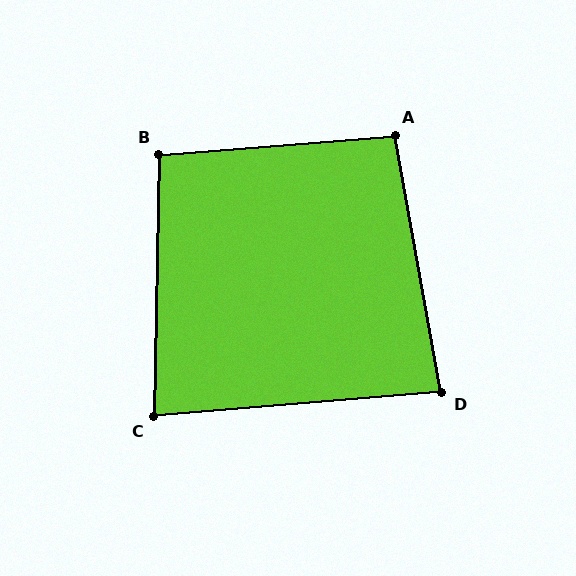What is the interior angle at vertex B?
Approximately 96 degrees (obtuse).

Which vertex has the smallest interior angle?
C, at approximately 84 degrees.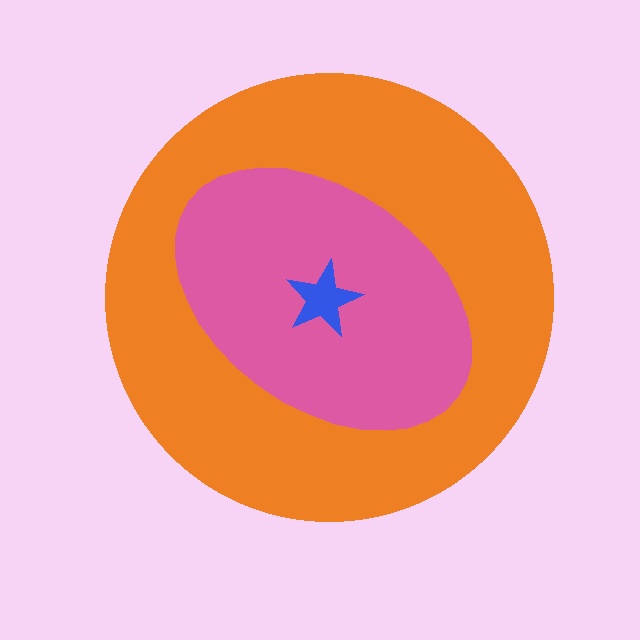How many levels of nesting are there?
3.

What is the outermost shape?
The orange circle.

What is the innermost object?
The blue star.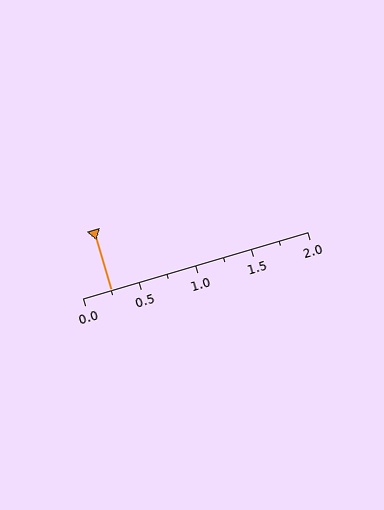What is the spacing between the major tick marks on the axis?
The major ticks are spaced 0.5 apart.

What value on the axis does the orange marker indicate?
The marker indicates approximately 0.25.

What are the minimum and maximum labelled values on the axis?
The axis runs from 0.0 to 2.0.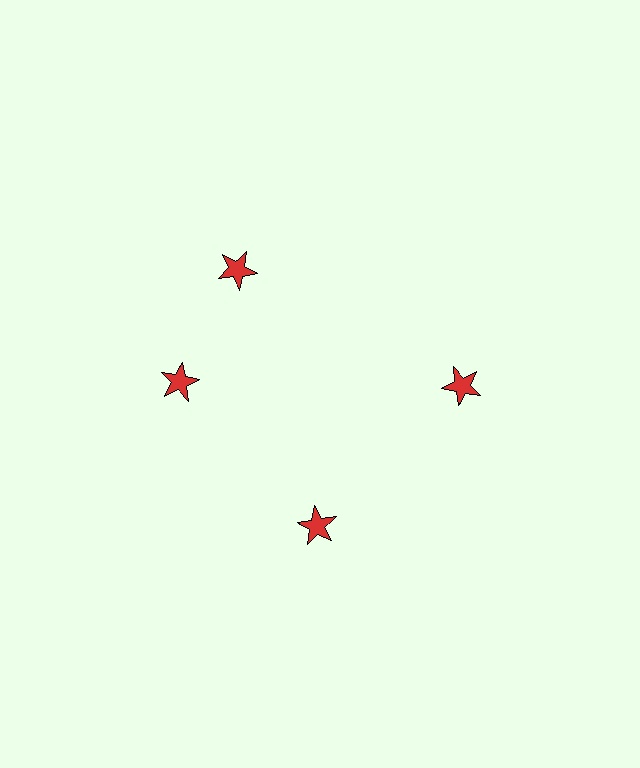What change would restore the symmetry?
The symmetry would be restored by rotating it back into even spacing with its neighbors so that all 4 stars sit at equal angles and equal distance from the center.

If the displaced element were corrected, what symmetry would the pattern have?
It would have 4-fold rotational symmetry — the pattern would map onto itself every 90 degrees.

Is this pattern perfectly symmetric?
No. The 4 red stars are arranged in a ring, but one element near the 12 o'clock position is rotated out of alignment along the ring, breaking the 4-fold rotational symmetry.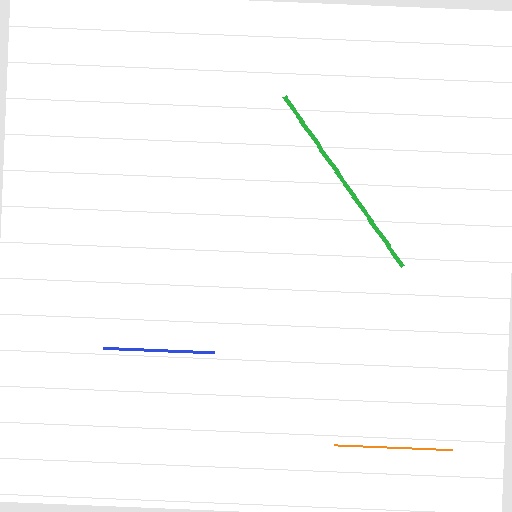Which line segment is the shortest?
The blue line is the shortest at approximately 111 pixels.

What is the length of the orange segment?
The orange segment is approximately 118 pixels long.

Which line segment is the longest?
The green line is the longest at approximately 208 pixels.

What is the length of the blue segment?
The blue segment is approximately 111 pixels long.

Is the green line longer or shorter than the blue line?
The green line is longer than the blue line.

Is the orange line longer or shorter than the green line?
The green line is longer than the orange line.